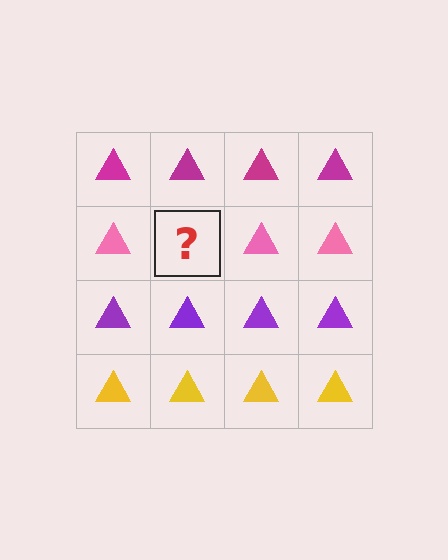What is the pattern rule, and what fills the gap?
The rule is that each row has a consistent color. The gap should be filled with a pink triangle.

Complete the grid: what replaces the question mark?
The question mark should be replaced with a pink triangle.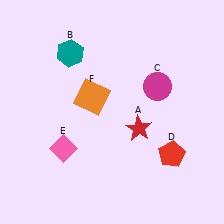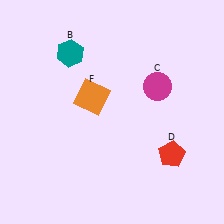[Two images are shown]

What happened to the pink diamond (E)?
The pink diamond (E) was removed in Image 2. It was in the bottom-left area of Image 1.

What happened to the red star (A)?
The red star (A) was removed in Image 2. It was in the bottom-right area of Image 1.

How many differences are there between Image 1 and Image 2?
There are 2 differences between the two images.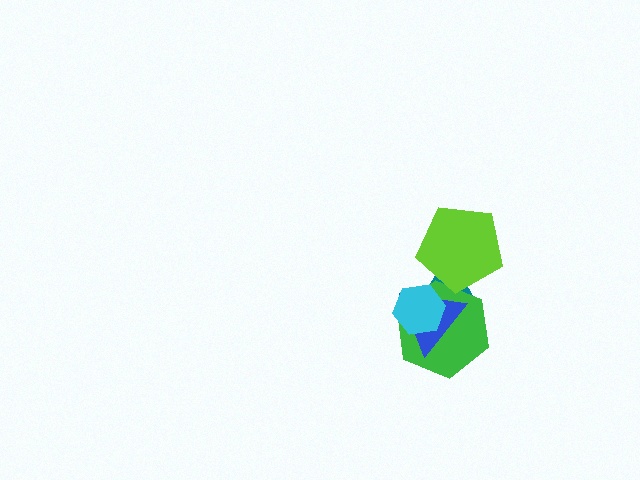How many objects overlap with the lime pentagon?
3 objects overlap with the lime pentagon.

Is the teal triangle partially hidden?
Yes, it is partially covered by another shape.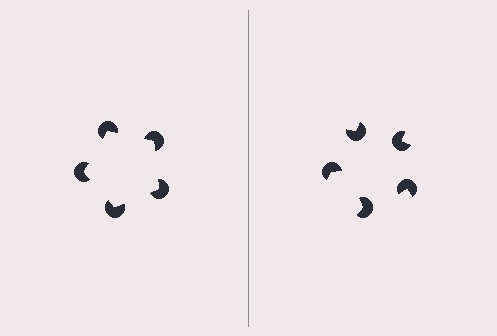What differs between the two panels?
The pac-man discs are positioned identically on both sides; only the wedge orientations differ. On the left they align to a pentagon; on the right they are misaligned.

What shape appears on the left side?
An illusory pentagon.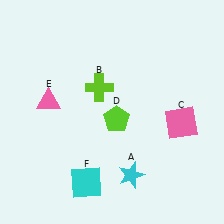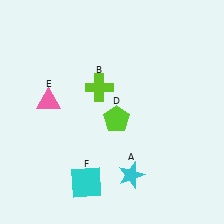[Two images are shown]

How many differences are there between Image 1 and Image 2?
There is 1 difference between the two images.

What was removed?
The pink square (C) was removed in Image 2.